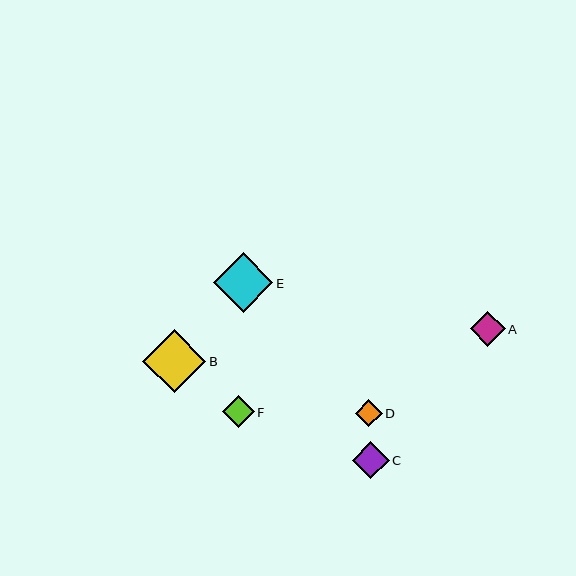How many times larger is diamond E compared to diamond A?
Diamond E is approximately 1.7 times the size of diamond A.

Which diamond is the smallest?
Diamond D is the smallest with a size of approximately 27 pixels.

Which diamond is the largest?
Diamond B is the largest with a size of approximately 63 pixels.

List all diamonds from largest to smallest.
From largest to smallest: B, E, C, A, F, D.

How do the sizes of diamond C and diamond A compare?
Diamond C and diamond A are approximately the same size.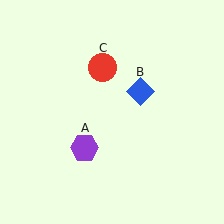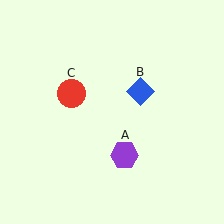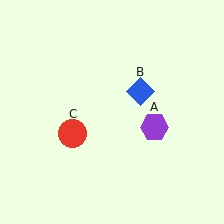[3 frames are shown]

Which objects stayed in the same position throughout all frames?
Blue diamond (object B) remained stationary.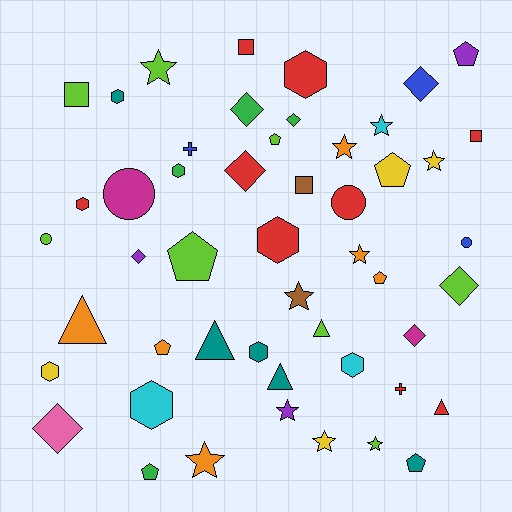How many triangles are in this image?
There are 5 triangles.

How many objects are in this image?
There are 50 objects.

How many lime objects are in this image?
There are 8 lime objects.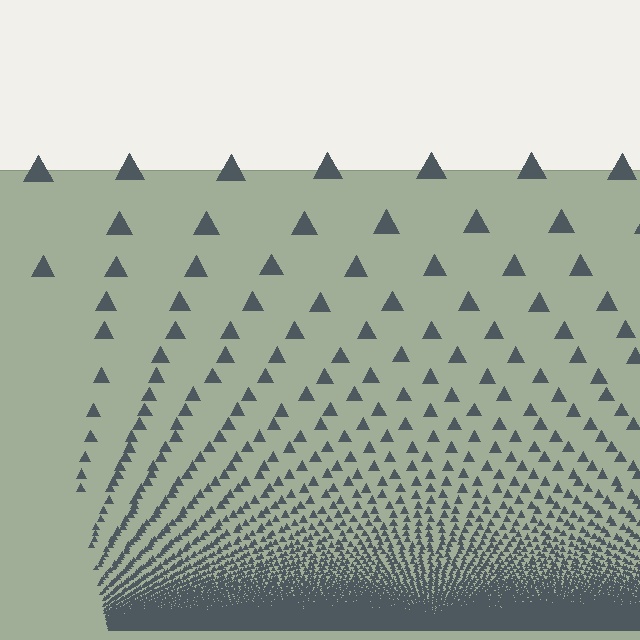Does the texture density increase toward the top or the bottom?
Density increases toward the bottom.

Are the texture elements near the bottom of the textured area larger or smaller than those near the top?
Smaller. The gradient is inverted — elements near the bottom are smaller and denser.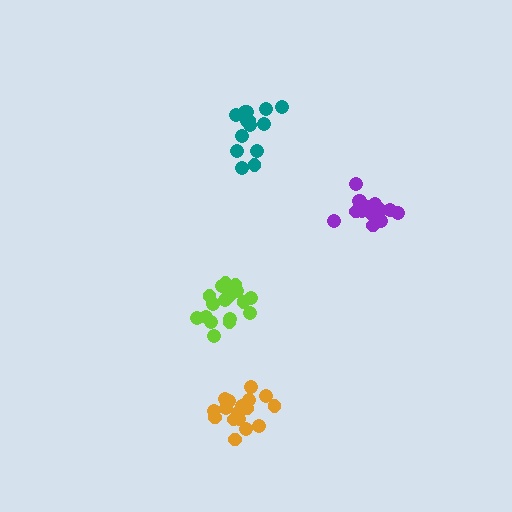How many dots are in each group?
Group 1: 18 dots, Group 2: 14 dots, Group 3: 17 dots, Group 4: 16 dots (65 total).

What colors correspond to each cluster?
The clusters are colored: lime, teal, orange, purple.